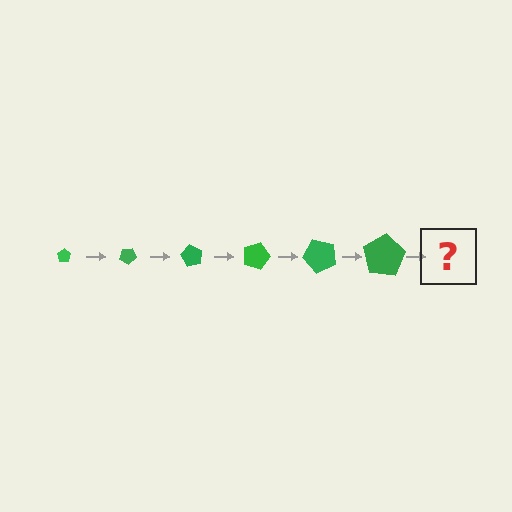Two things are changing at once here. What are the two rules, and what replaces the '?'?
The two rules are that the pentagon grows larger each step and it rotates 30 degrees each step. The '?' should be a pentagon, larger than the previous one and rotated 180 degrees from the start.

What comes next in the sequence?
The next element should be a pentagon, larger than the previous one and rotated 180 degrees from the start.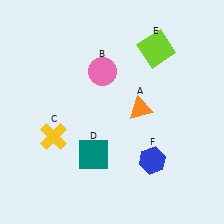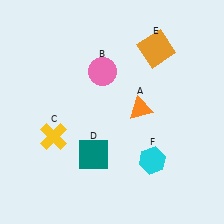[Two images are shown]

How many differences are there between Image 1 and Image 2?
There are 2 differences between the two images.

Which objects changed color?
E changed from lime to orange. F changed from blue to cyan.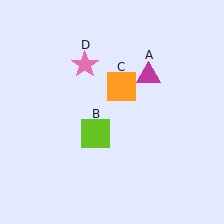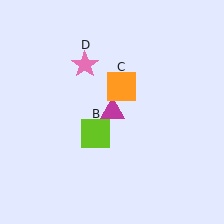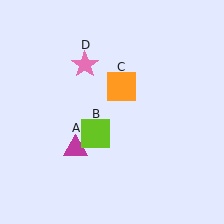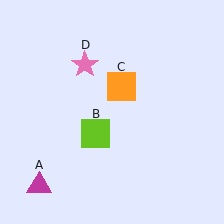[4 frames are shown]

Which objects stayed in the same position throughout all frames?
Lime square (object B) and orange square (object C) and pink star (object D) remained stationary.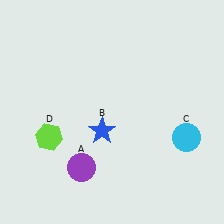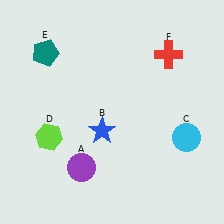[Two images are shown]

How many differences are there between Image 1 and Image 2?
There are 2 differences between the two images.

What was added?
A teal pentagon (E), a red cross (F) were added in Image 2.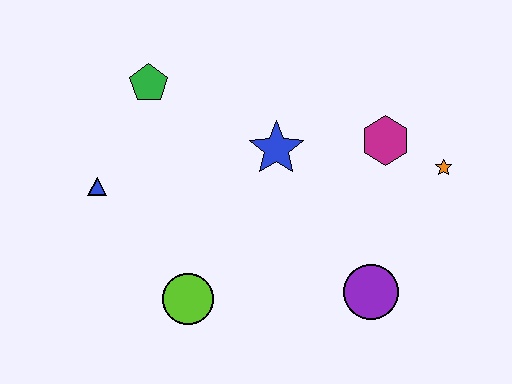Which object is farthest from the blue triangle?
The orange star is farthest from the blue triangle.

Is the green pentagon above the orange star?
Yes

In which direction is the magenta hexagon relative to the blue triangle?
The magenta hexagon is to the right of the blue triangle.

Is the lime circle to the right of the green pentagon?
Yes